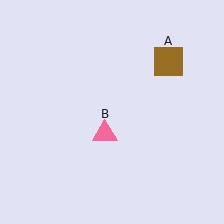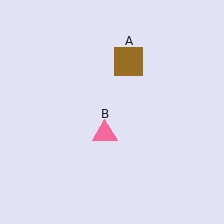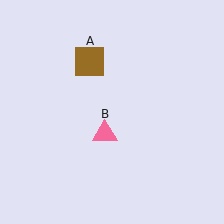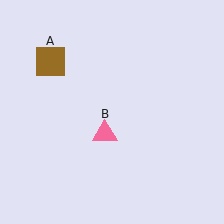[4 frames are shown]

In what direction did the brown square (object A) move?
The brown square (object A) moved left.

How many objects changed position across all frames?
1 object changed position: brown square (object A).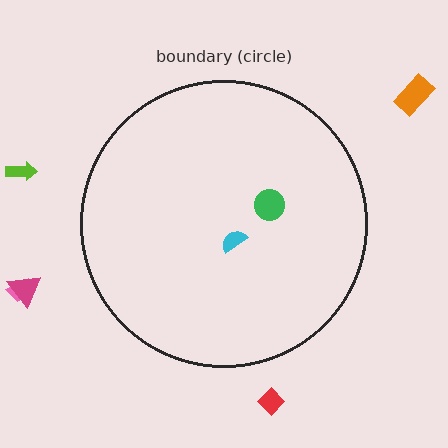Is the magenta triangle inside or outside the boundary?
Outside.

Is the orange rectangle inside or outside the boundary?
Outside.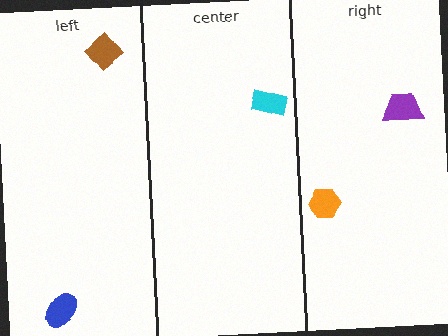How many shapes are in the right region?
2.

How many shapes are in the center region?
1.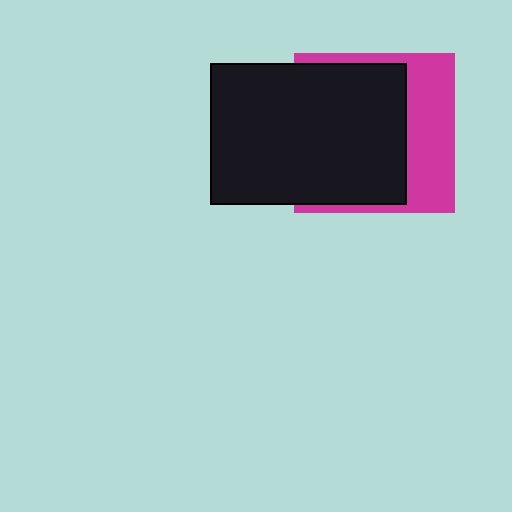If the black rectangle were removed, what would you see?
You would see the complete magenta square.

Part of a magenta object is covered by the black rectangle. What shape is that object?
It is a square.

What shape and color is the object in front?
The object in front is a black rectangle.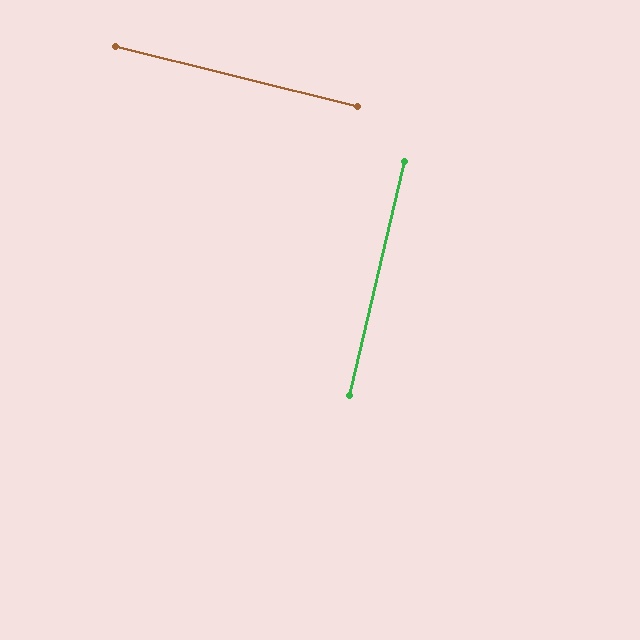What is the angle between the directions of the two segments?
Approximately 89 degrees.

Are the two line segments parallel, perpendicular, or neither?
Perpendicular — they meet at approximately 89°.